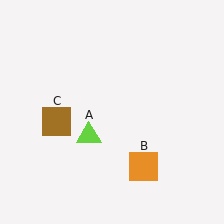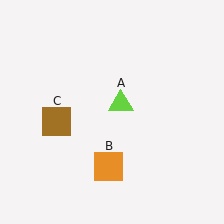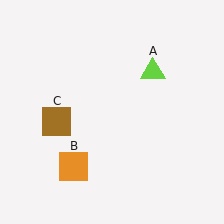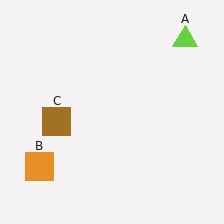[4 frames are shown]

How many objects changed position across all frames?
2 objects changed position: lime triangle (object A), orange square (object B).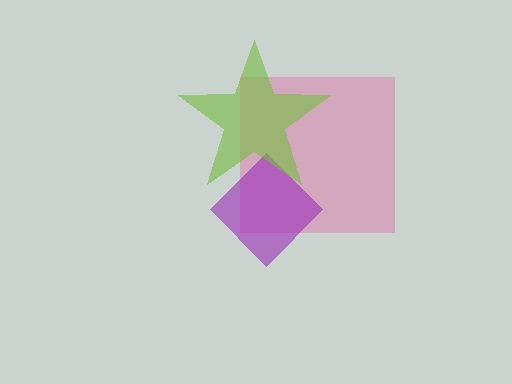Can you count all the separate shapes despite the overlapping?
Yes, there are 3 separate shapes.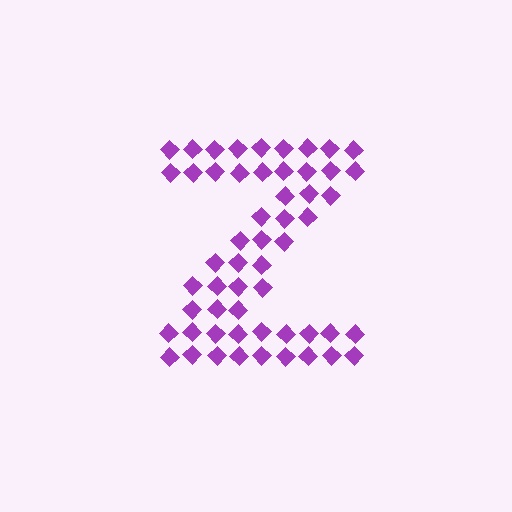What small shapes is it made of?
It is made of small diamonds.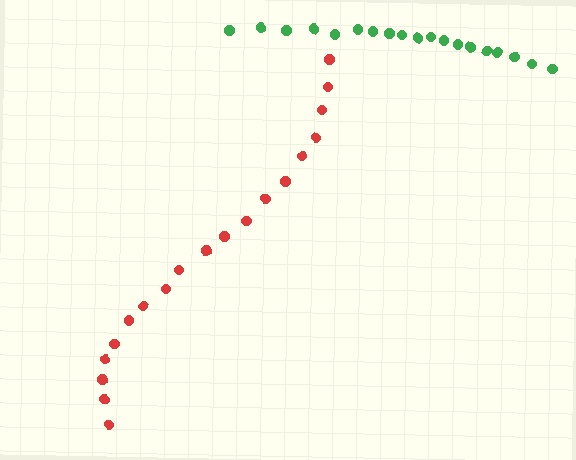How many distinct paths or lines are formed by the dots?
There are 2 distinct paths.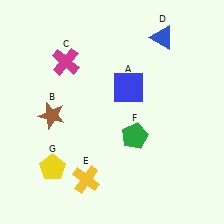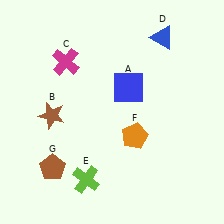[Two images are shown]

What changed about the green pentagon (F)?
In Image 1, F is green. In Image 2, it changed to orange.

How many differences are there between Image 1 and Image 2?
There are 3 differences between the two images.